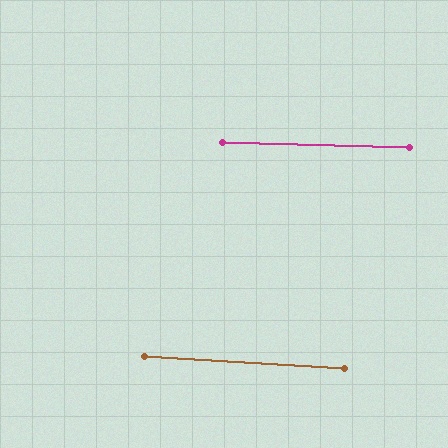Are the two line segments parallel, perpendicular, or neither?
Parallel — their directions differ by only 1.9°.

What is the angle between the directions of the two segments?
Approximately 2 degrees.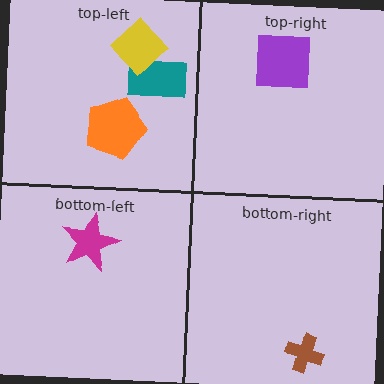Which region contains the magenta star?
The bottom-left region.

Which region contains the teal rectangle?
The top-left region.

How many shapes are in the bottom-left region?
1.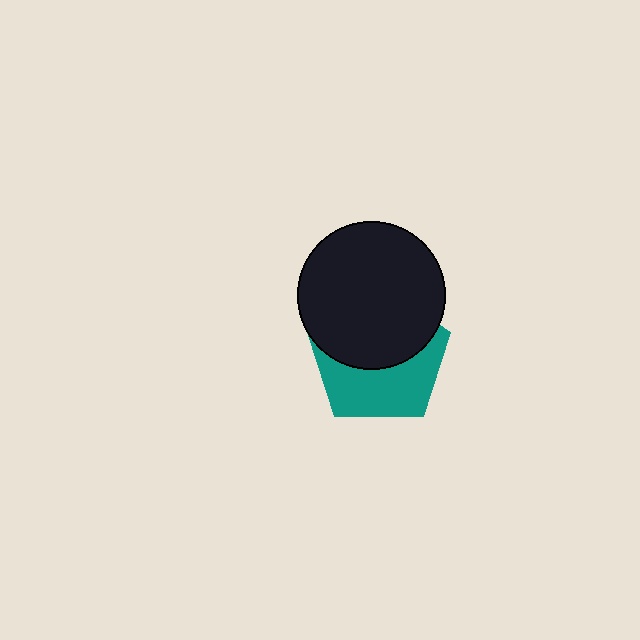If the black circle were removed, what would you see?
You would see the complete teal pentagon.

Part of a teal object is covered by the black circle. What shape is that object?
It is a pentagon.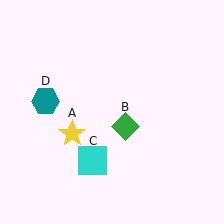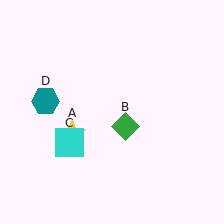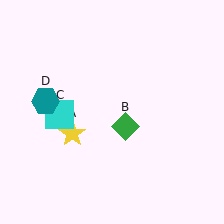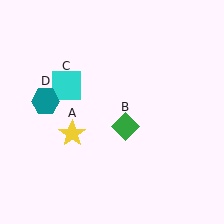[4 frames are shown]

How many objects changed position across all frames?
1 object changed position: cyan square (object C).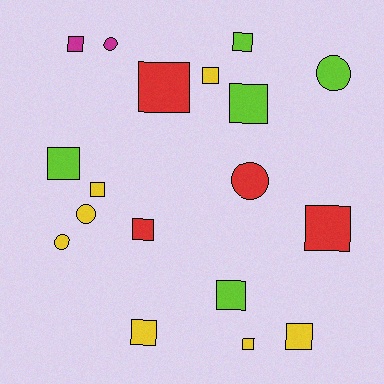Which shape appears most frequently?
Square, with 13 objects.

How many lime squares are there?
There are 4 lime squares.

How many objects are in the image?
There are 18 objects.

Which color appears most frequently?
Yellow, with 7 objects.